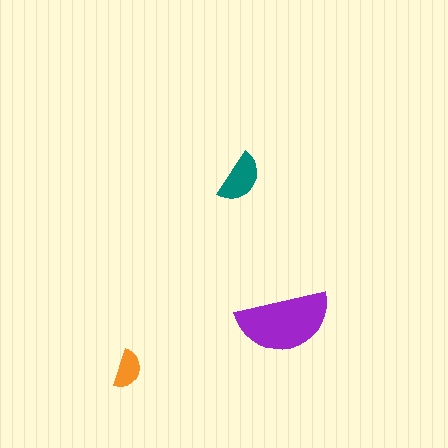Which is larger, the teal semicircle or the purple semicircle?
The purple one.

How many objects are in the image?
There are 3 objects in the image.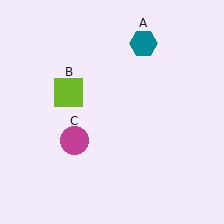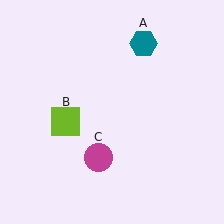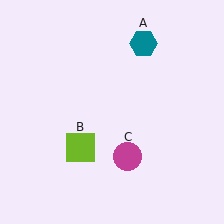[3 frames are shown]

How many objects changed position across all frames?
2 objects changed position: lime square (object B), magenta circle (object C).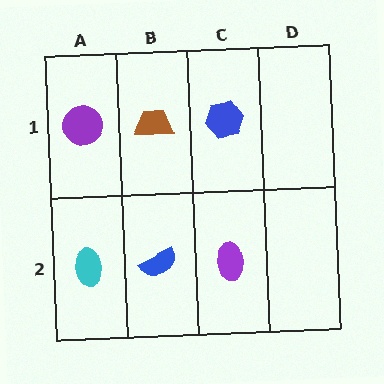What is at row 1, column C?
A blue hexagon.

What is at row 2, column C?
A purple ellipse.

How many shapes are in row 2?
3 shapes.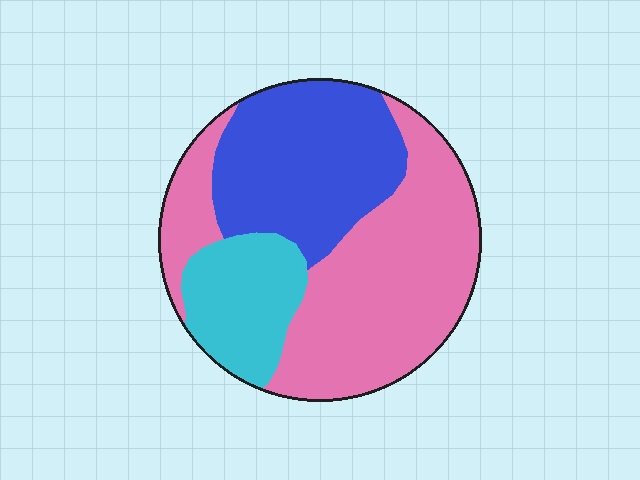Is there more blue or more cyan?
Blue.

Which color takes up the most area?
Pink, at roughly 50%.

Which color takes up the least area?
Cyan, at roughly 15%.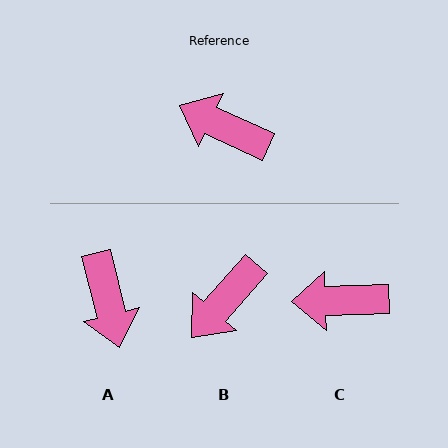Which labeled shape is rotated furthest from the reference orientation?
A, about 129 degrees away.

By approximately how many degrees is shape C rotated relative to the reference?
Approximately 27 degrees counter-clockwise.